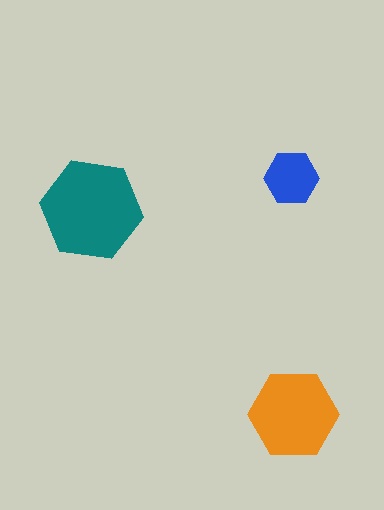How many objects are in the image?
There are 3 objects in the image.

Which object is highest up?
The blue hexagon is topmost.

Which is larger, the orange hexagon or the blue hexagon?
The orange one.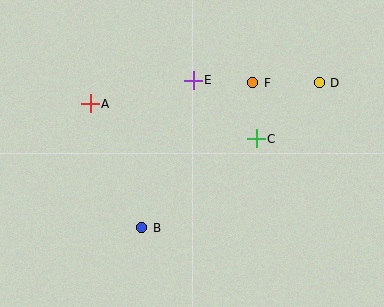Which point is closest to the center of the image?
Point C at (256, 139) is closest to the center.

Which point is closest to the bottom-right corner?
Point C is closest to the bottom-right corner.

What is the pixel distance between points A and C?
The distance between A and C is 170 pixels.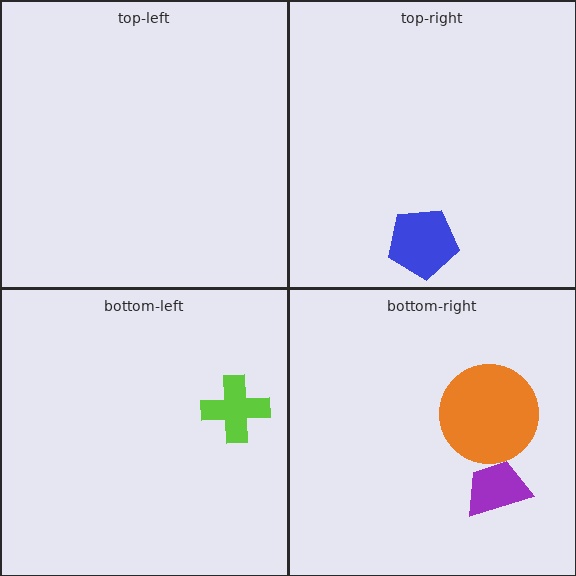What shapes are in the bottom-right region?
The purple trapezoid, the orange circle.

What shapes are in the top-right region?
The blue pentagon.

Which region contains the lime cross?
The bottom-left region.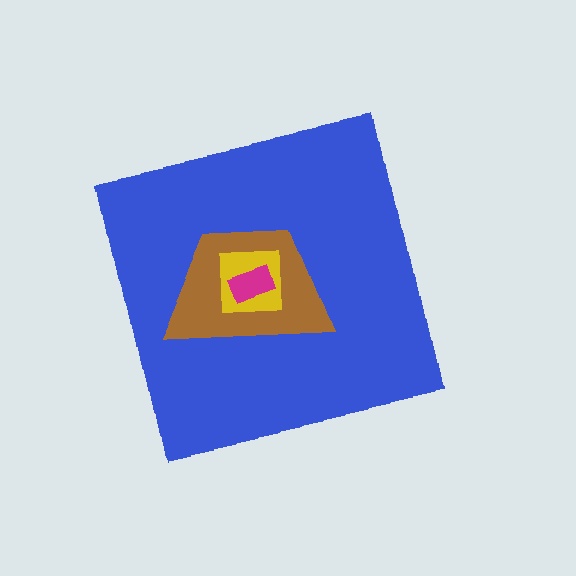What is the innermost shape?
The magenta rectangle.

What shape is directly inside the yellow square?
The magenta rectangle.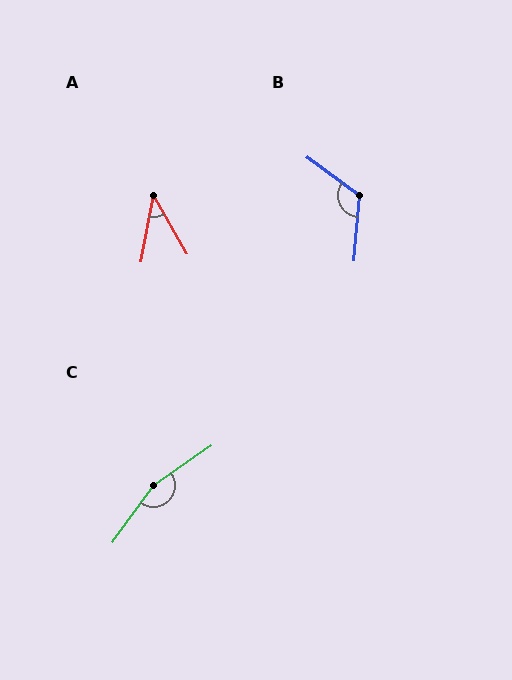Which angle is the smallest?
A, at approximately 40 degrees.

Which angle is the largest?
C, at approximately 160 degrees.